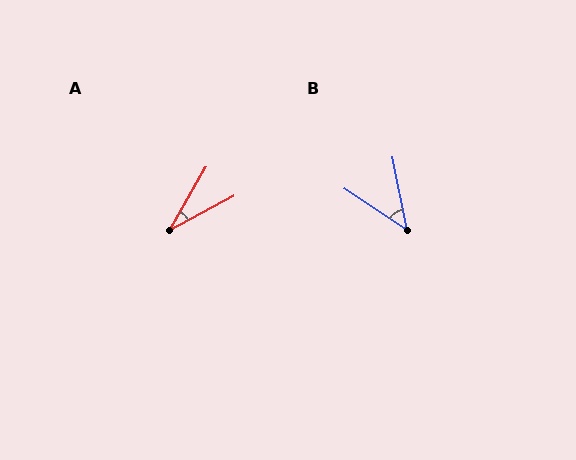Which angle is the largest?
B, at approximately 45 degrees.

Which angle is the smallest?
A, at approximately 32 degrees.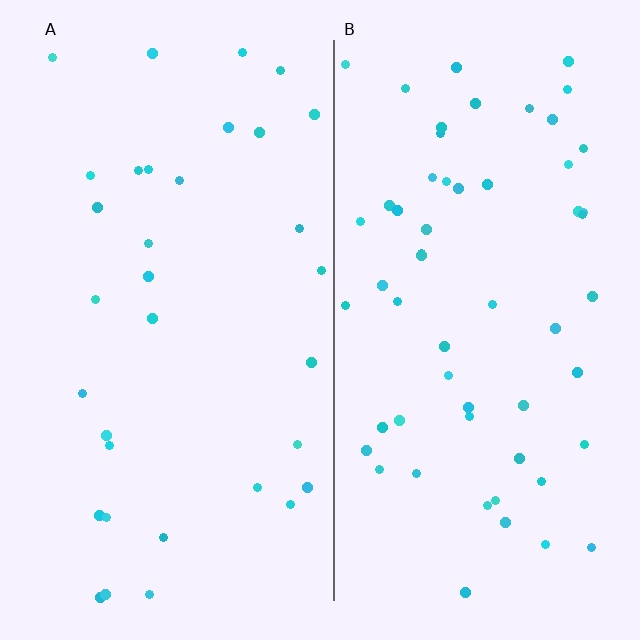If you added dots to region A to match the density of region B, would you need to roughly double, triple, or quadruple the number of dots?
Approximately double.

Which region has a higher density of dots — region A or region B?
B (the right).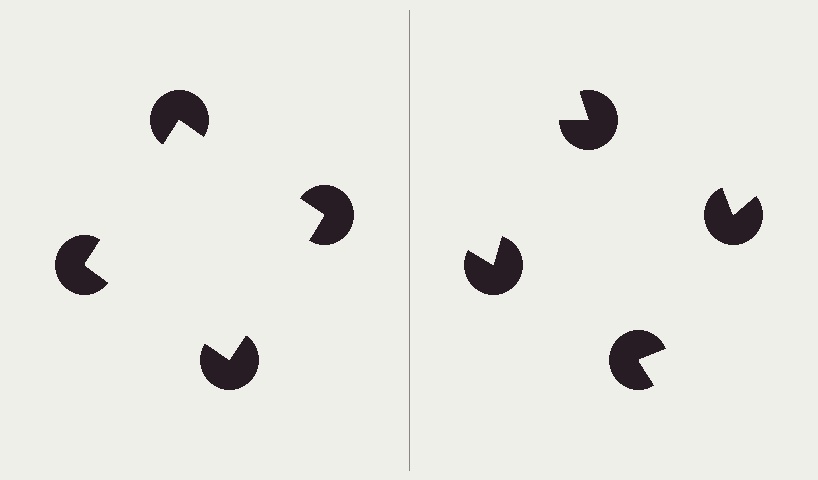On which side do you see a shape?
An illusory square appears on the left side. On the right side the wedge cuts are rotated, so no coherent shape forms.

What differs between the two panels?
The pac-man discs are positioned identically on both sides; only the wedge orientations differ. On the left they align to a square; on the right they are misaligned.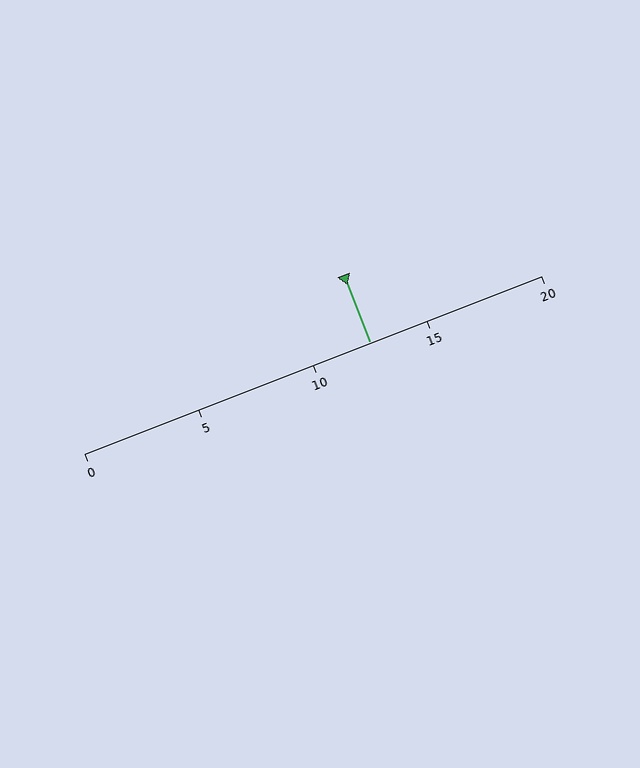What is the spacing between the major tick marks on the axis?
The major ticks are spaced 5 apart.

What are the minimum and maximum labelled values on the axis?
The axis runs from 0 to 20.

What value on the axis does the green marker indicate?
The marker indicates approximately 12.5.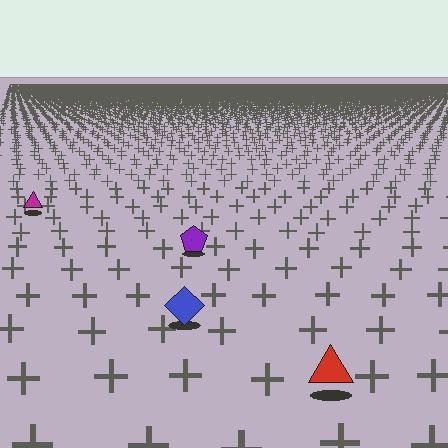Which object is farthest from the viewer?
The magenta triangle is farthest from the viewer. It appears smaller and the ground texture around it is denser.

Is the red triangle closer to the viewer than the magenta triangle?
Yes. The red triangle is closer — you can tell from the texture gradient: the ground texture is coarser near it.